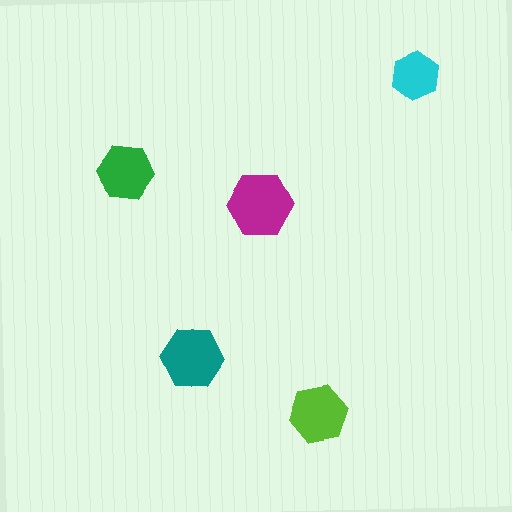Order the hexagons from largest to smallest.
the magenta one, the teal one, the lime one, the green one, the cyan one.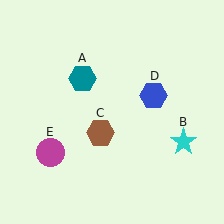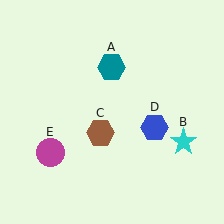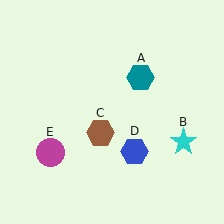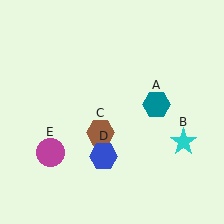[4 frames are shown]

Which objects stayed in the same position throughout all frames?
Cyan star (object B) and brown hexagon (object C) and magenta circle (object E) remained stationary.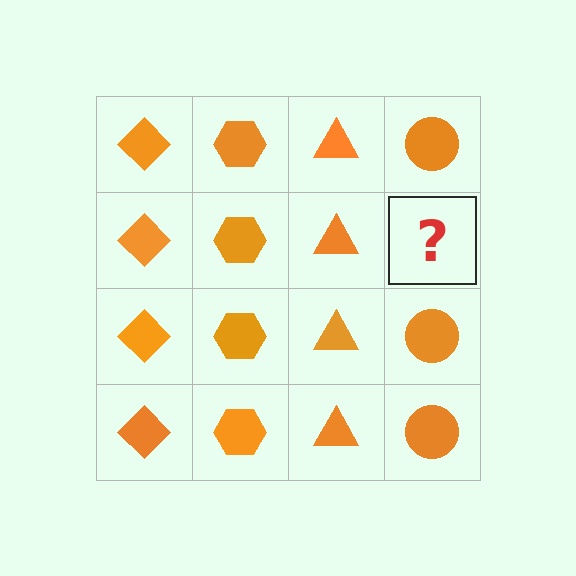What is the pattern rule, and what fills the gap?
The rule is that each column has a consistent shape. The gap should be filled with an orange circle.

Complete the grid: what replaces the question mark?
The question mark should be replaced with an orange circle.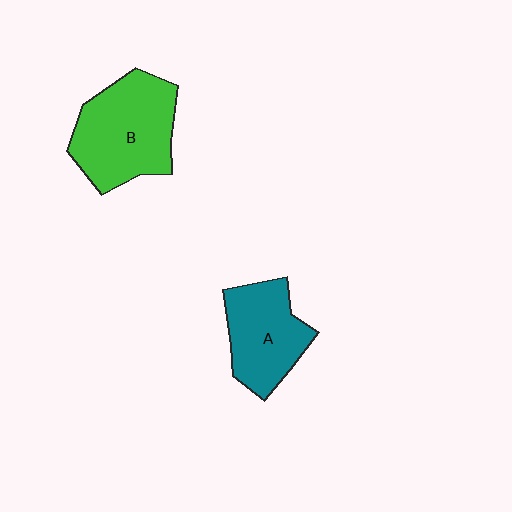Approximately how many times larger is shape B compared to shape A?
Approximately 1.3 times.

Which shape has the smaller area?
Shape A (teal).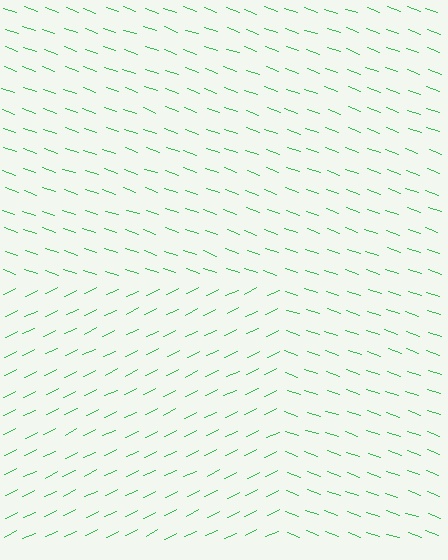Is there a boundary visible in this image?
Yes, there is a texture boundary formed by a change in line orientation.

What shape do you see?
I see a rectangle.